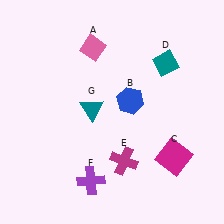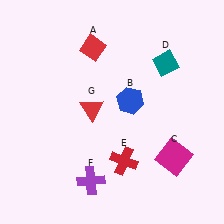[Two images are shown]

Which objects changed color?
A changed from pink to red. E changed from magenta to red. G changed from teal to red.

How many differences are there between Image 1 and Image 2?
There are 3 differences between the two images.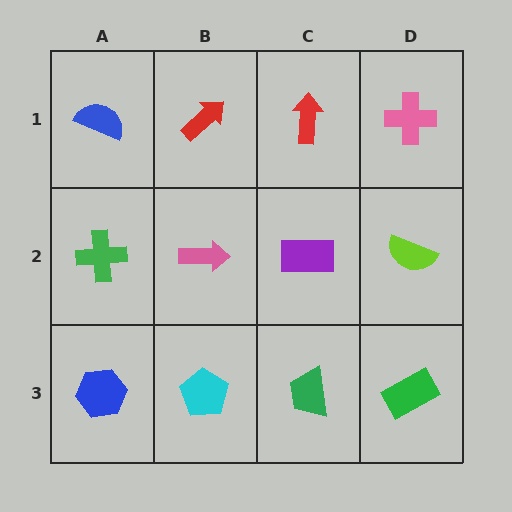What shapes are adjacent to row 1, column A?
A green cross (row 2, column A), a red arrow (row 1, column B).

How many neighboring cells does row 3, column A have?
2.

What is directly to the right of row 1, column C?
A pink cross.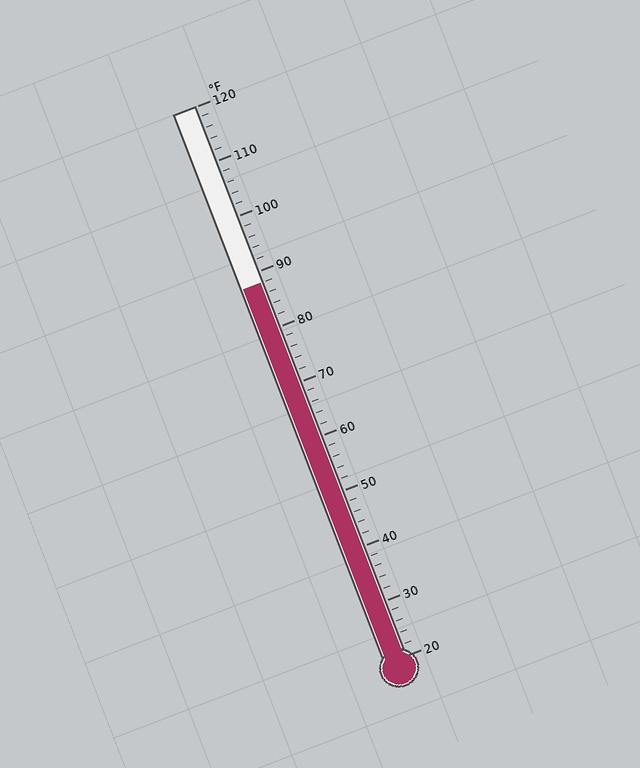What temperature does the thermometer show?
The thermometer shows approximately 88°F.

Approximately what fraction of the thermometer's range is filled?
The thermometer is filled to approximately 70% of its range.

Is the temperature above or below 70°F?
The temperature is above 70°F.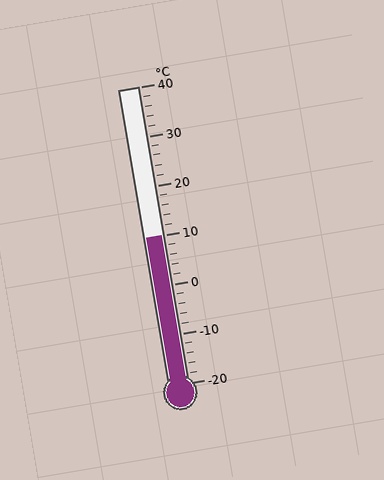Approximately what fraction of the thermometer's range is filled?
The thermometer is filled to approximately 50% of its range.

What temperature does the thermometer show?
The thermometer shows approximately 10°C.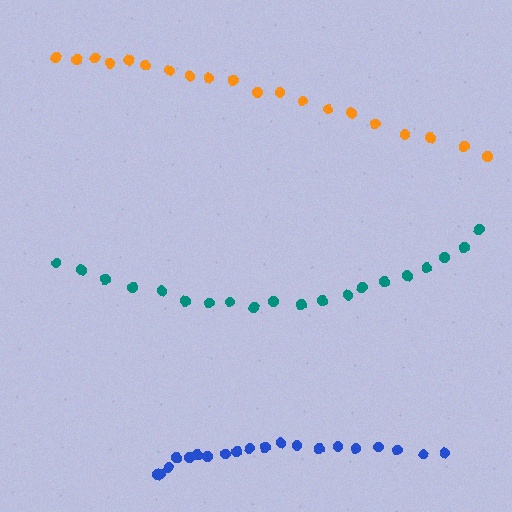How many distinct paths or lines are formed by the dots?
There are 3 distinct paths.